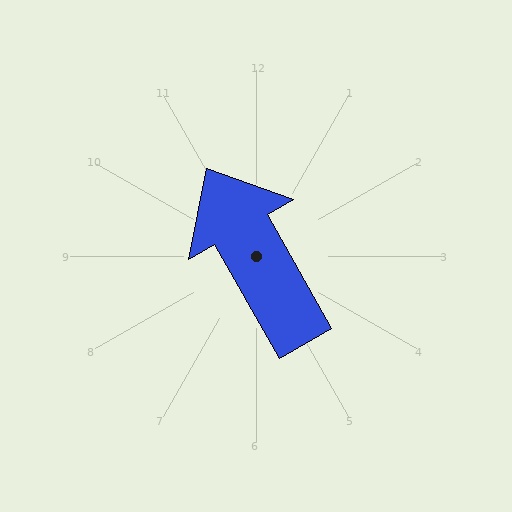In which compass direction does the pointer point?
Northwest.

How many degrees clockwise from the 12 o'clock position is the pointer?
Approximately 330 degrees.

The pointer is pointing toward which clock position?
Roughly 11 o'clock.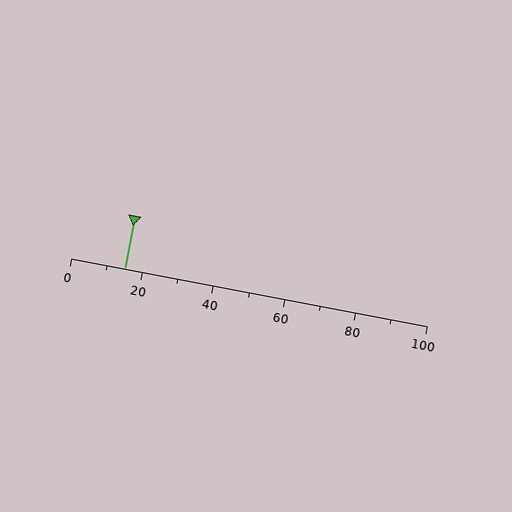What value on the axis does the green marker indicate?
The marker indicates approximately 15.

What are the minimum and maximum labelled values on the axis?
The axis runs from 0 to 100.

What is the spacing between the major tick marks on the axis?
The major ticks are spaced 20 apart.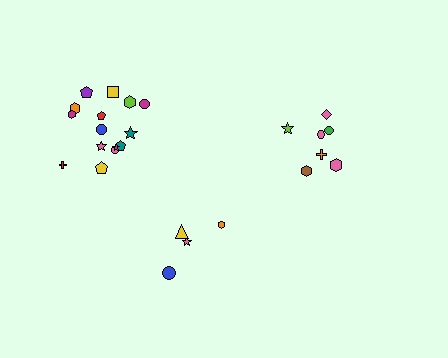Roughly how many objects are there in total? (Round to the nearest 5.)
Roughly 25 objects in total.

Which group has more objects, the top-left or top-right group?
The top-left group.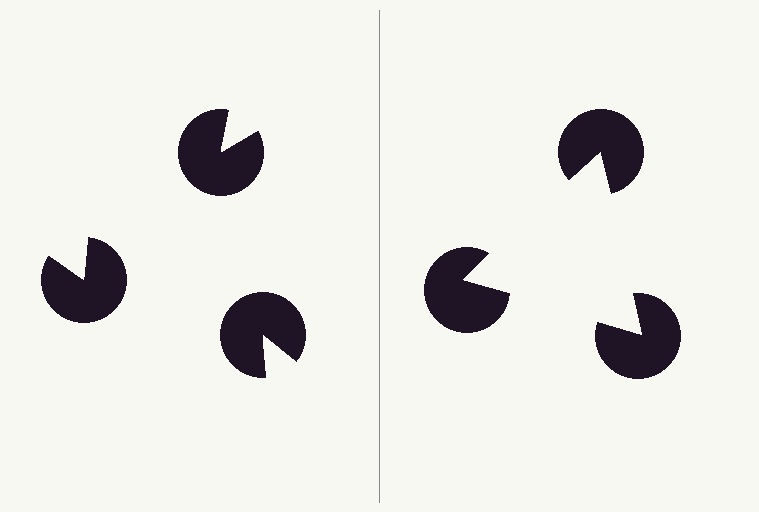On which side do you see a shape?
An illusory triangle appears on the right side. On the left side the wedge cuts are rotated, so no coherent shape forms.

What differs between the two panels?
The pac-man discs are positioned identically on both sides; only the wedge orientations differ. On the right they align to a triangle; on the left they are misaligned.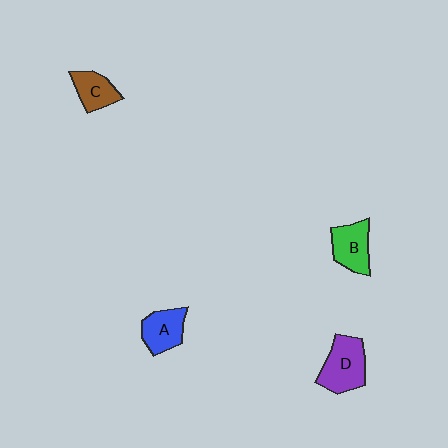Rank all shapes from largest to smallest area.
From largest to smallest: D (purple), B (green), A (blue), C (brown).